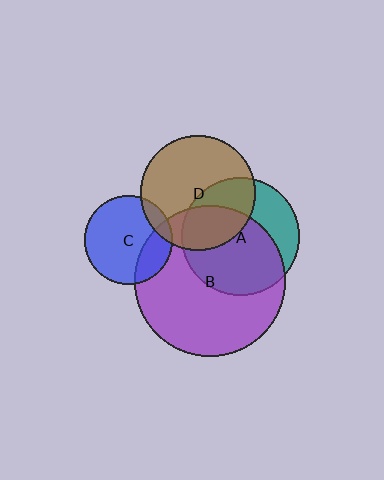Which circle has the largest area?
Circle B (purple).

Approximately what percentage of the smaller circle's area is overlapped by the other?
Approximately 65%.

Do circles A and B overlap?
Yes.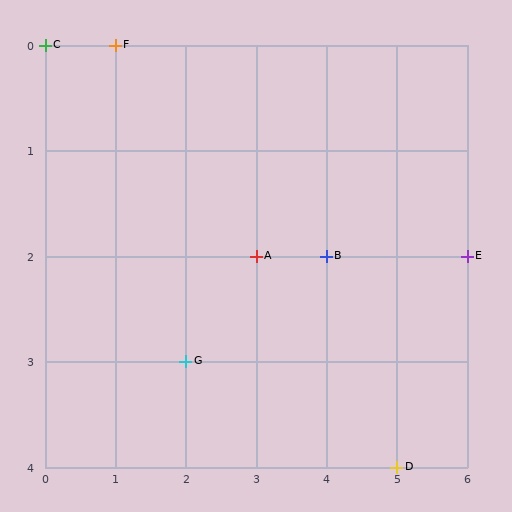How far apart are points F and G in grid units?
Points F and G are 1 column and 3 rows apart (about 3.2 grid units diagonally).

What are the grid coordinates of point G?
Point G is at grid coordinates (2, 3).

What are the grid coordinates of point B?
Point B is at grid coordinates (4, 2).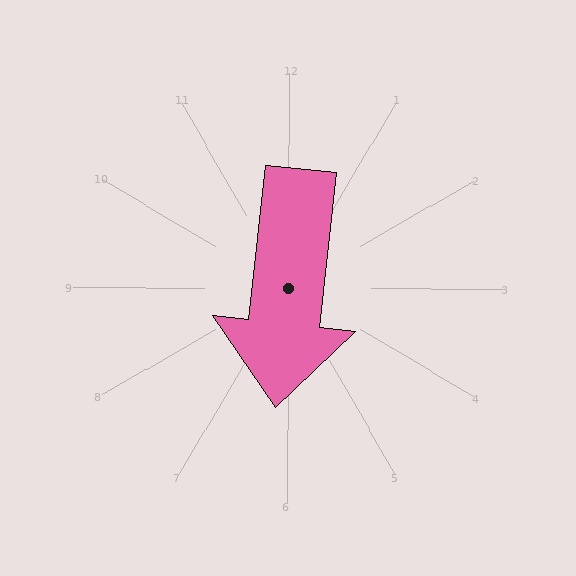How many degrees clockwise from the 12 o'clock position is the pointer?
Approximately 186 degrees.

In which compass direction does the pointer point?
South.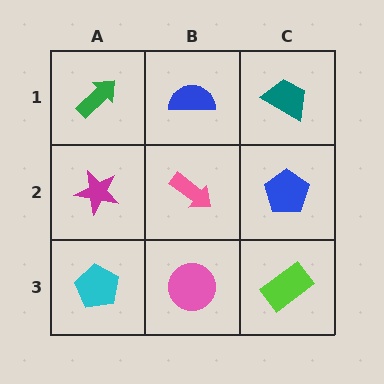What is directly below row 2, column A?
A cyan pentagon.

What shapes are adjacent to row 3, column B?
A pink arrow (row 2, column B), a cyan pentagon (row 3, column A), a lime rectangle (row 3, column C).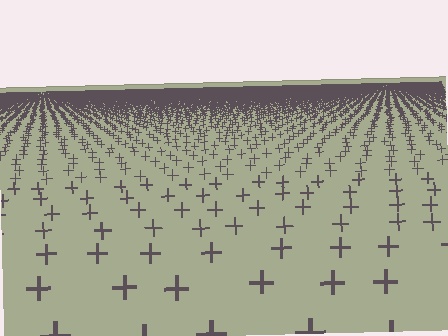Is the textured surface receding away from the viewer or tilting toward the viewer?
The surface is receding away from the viewer. Texture elements get smaller and denser toward the top.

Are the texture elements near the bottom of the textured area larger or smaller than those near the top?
Larger. Near the bottom, elements are closer to the viewer and appear at a bigger on-screen size.